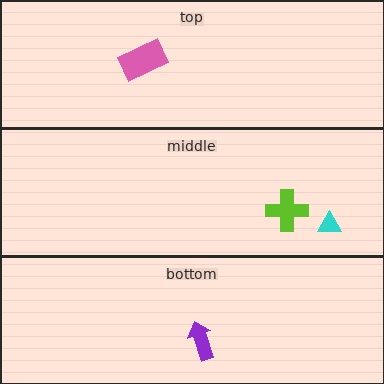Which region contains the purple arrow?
The bottom region.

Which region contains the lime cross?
The middle region.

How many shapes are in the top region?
1.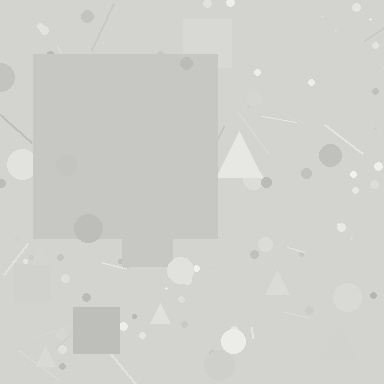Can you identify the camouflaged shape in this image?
The camouflaged shape is a square.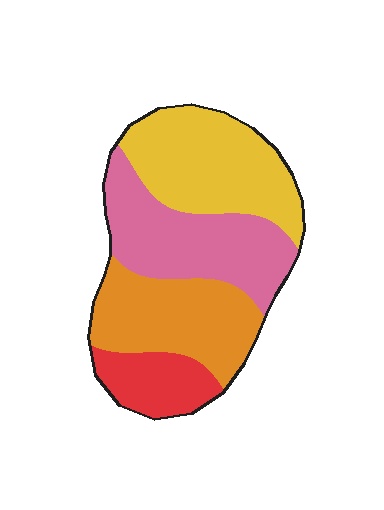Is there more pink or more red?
Pink.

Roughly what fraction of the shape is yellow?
Yellow takes up about one third (1/3) of the shape.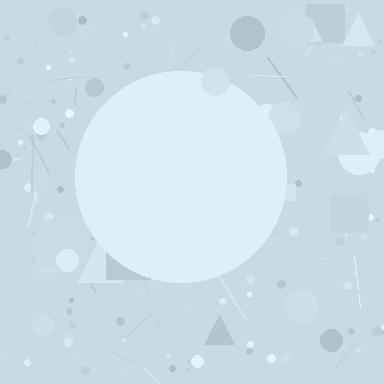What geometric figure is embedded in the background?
A circle is embedded in the background.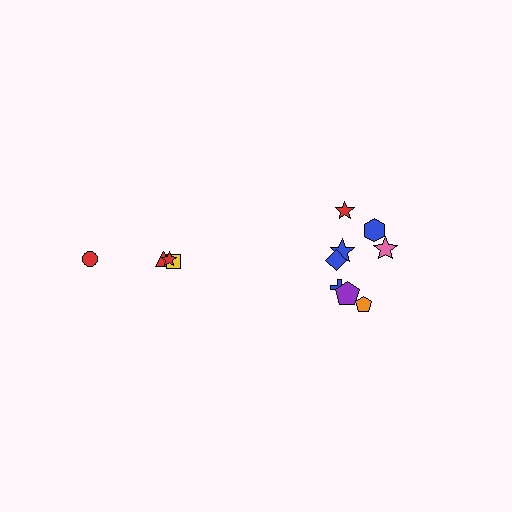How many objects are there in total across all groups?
There are 12 objects.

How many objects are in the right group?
There are 8 objects.